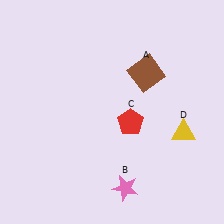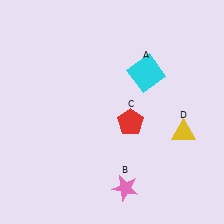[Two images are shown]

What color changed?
The square (A) changed from brown in Image 1 to cyan in Image 2.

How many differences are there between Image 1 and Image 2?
There is 1 difference between the two images.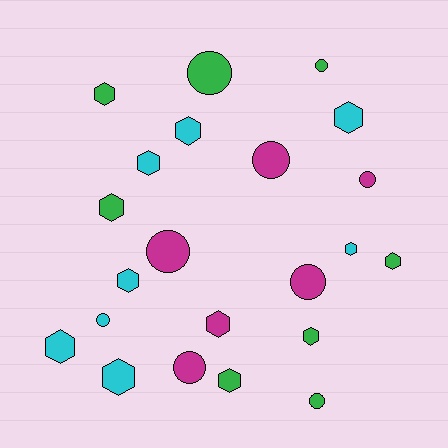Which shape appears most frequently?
Hexagon, with 13 objects.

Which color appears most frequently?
Cyan, with 8 objects.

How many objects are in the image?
There are 22 objects.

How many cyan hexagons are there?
There are 7 cyan hexagons.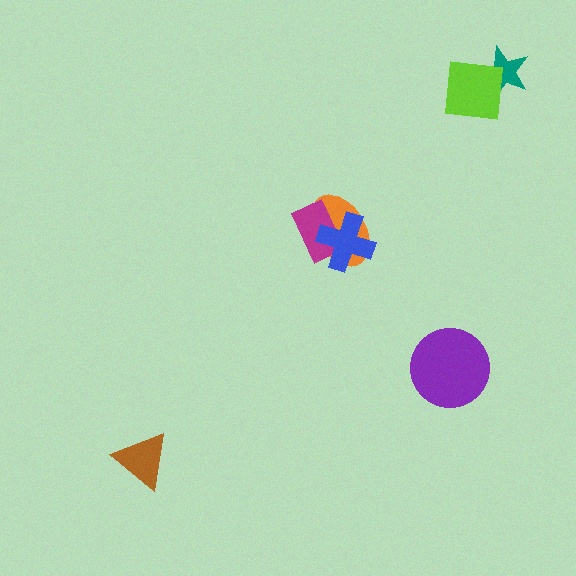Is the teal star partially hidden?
Yes, it is partially covered by another shape.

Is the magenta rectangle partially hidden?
Yes, it is partially covered by another shape.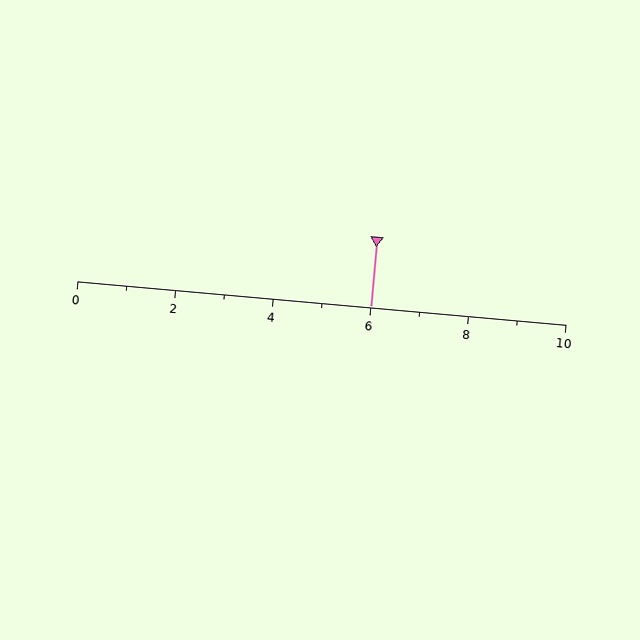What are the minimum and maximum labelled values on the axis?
The axis runs from 0 to 10.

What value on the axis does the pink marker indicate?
The marker indicates approximately 6.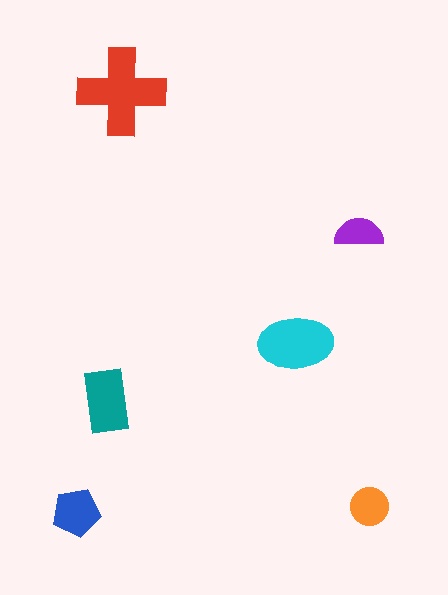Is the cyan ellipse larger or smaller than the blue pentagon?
Larger.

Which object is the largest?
The red cross.